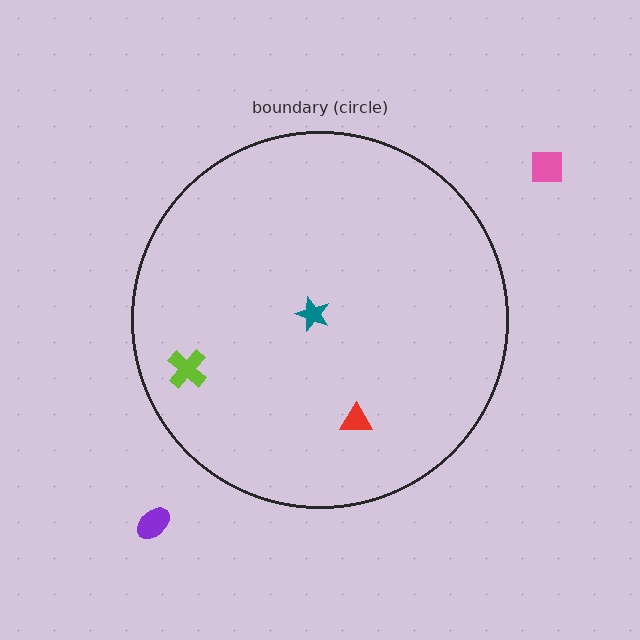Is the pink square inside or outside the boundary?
Outside.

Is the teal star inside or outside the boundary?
Inside.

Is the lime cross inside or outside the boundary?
Inside.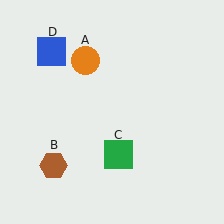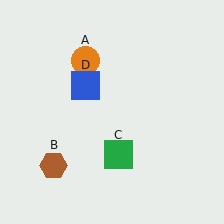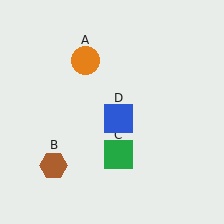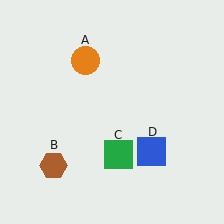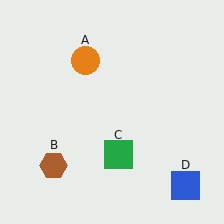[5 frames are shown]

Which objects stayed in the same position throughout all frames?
Orange circle (object A) and brown hexagon (object B) and green square (object C) remained stationary.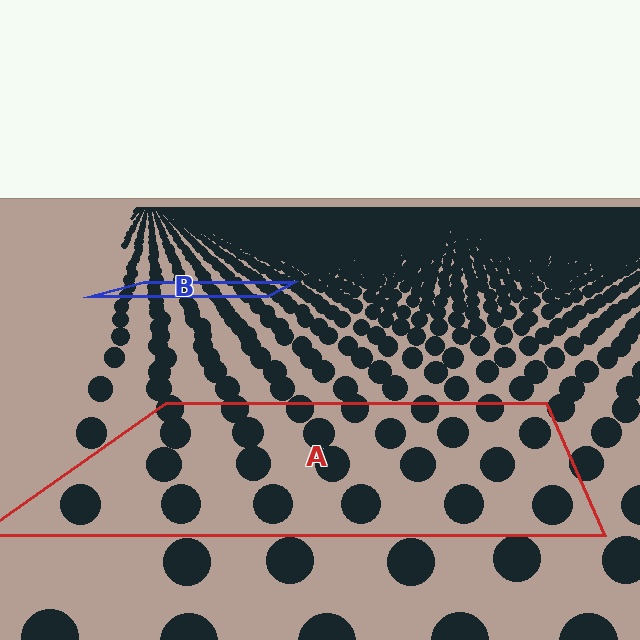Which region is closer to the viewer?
Region A is closer. The texture elements there are larger and more spread out.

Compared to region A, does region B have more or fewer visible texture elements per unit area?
Region B has more texture elements per unit area — they are packed more densely because it is farther away.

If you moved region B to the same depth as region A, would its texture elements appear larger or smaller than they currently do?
They would appear larger. At a closer depth, the same texture elements are projected at a bigger on-screen size.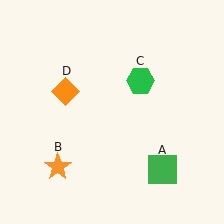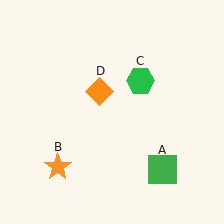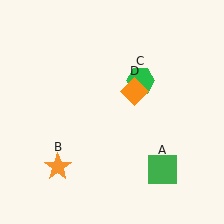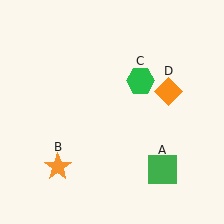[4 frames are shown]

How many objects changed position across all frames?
1 object changed position: orange diamond (object D).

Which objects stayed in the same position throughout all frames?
Green square (object A) and orange star (object B) and green hexagon (object C) remained stationary.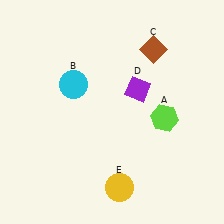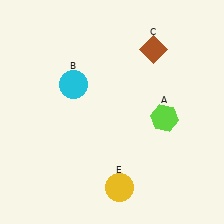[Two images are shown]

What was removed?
The purple diamond (D) was removed in Image 2.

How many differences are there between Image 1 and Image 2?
There is 1 difference between the two images.